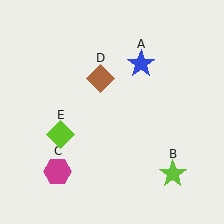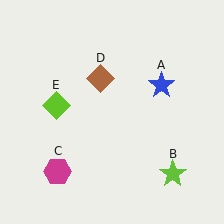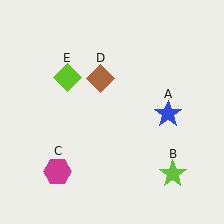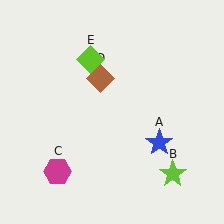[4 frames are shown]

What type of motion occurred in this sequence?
The blue star (object A), lime diamond (object E) rotated clockwise around the center of the scene.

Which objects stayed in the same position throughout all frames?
Lime star (object B) and magenta hexagon (object C) and brown diamond (object D) remained stationary.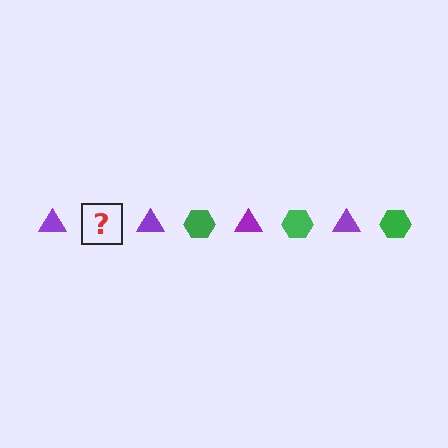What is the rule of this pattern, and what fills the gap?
The rule is that the pattern alternates between purple triangle and green hexagon. The gap should be filled with a green hexagon.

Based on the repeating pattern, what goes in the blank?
The blank should be a green hexagon.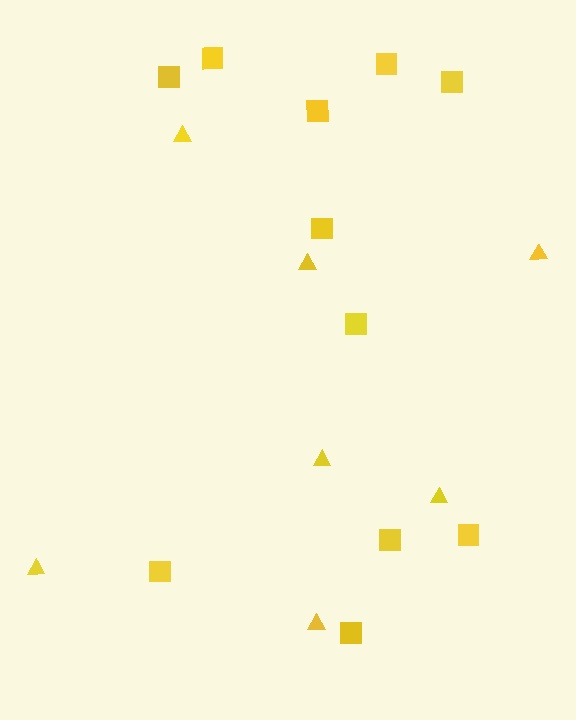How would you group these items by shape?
There are 2 groups: one group of squares (11) and one group of triangles (7).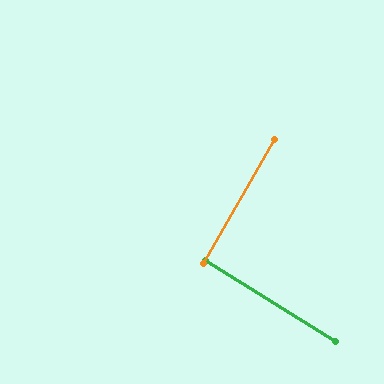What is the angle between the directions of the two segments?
Approximately 88 degrees.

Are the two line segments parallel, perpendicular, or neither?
Perpendicular — they meet at approximately 88°.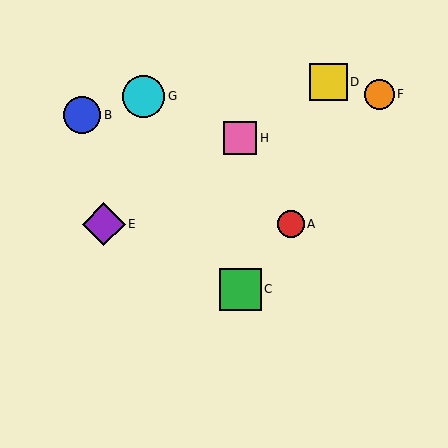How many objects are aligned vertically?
2 objects (C, H) are aligned vertically.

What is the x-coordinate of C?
Object C is at x≈240.